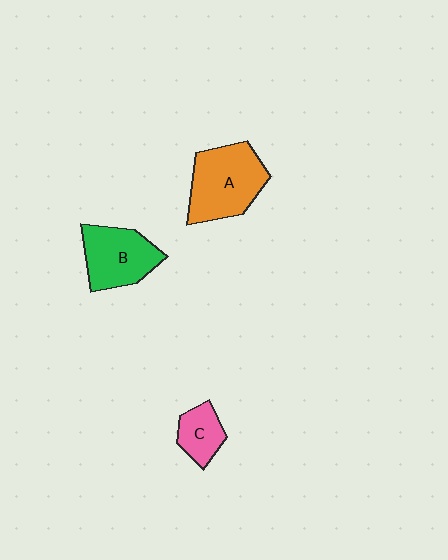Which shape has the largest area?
Shape A (orange).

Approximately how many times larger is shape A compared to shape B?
Approximately 1.2 times.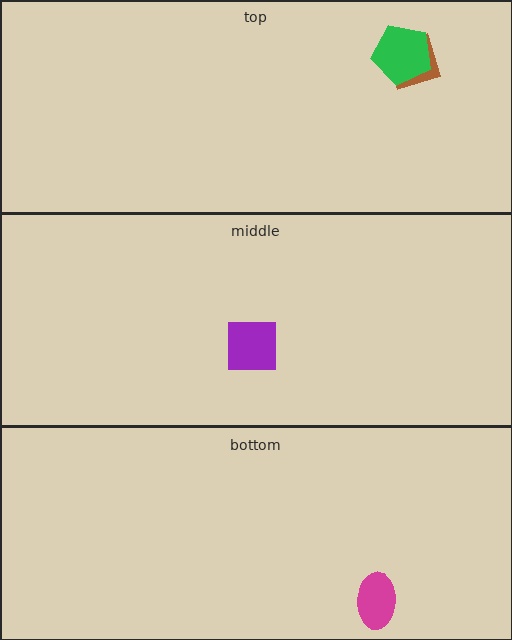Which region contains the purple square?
The middle region.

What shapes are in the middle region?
The purple square.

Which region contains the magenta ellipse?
The bottom region.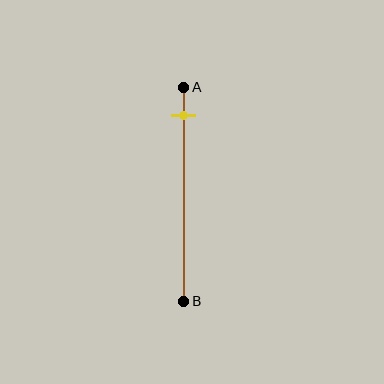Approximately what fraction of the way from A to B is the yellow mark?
The yellow mark is approximately 15% of the way from A to B.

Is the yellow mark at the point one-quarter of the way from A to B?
No, the mark is at about 15% from A, not at the 25% one-quarter point.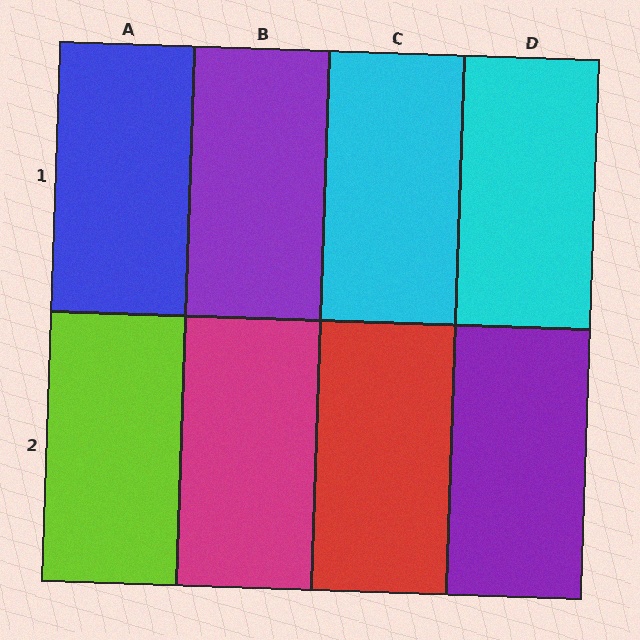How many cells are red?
1 cell is red.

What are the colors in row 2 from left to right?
Lime, magenta, red, purple.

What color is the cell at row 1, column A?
Blue.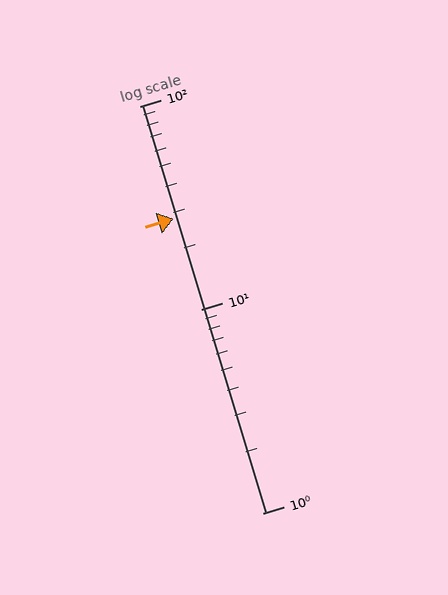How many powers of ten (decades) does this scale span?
The scale spans 2 decades, from 1 to 100.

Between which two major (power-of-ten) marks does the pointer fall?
The pointer is between 10 and 100.